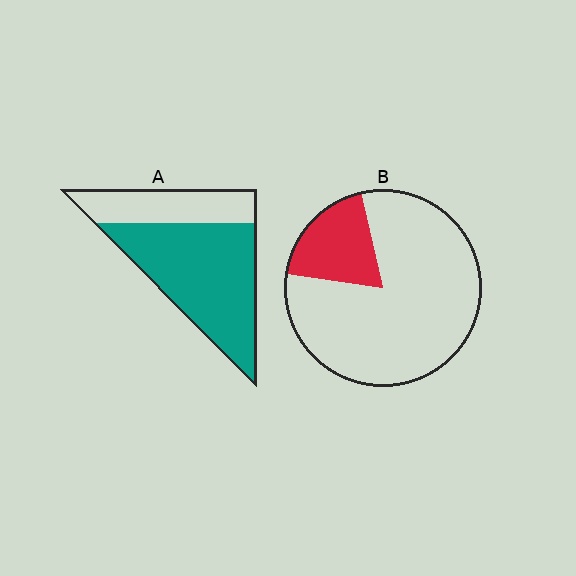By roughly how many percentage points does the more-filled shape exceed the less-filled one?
By roughly 50 percentage points (A over B).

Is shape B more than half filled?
No.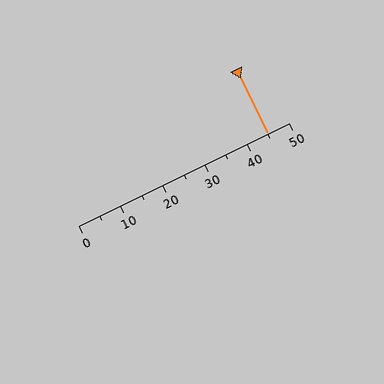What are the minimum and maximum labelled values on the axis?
The axis runs from 0 to 50.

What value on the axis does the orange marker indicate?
The marker indicates approximately 45.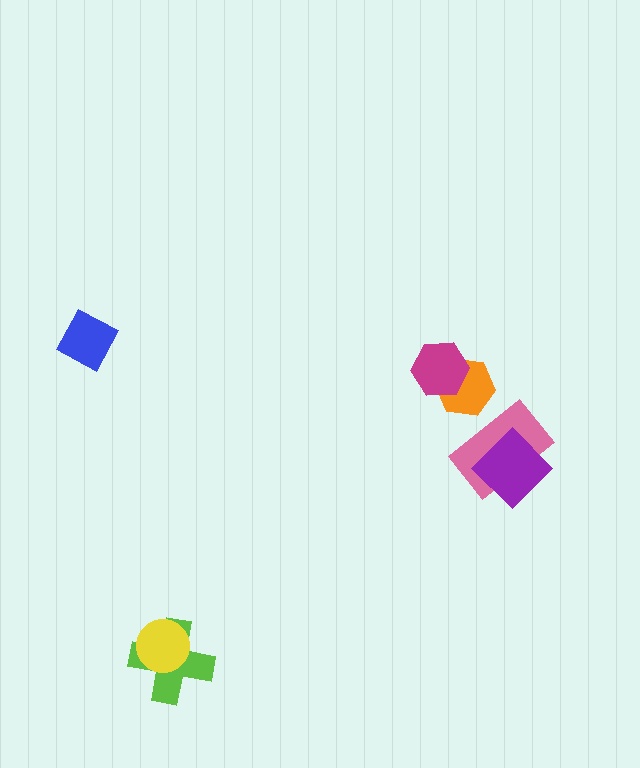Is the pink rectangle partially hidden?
Yes, it is partially covered by another shape.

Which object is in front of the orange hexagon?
The magenta hexagon is in front of the orange hexagon.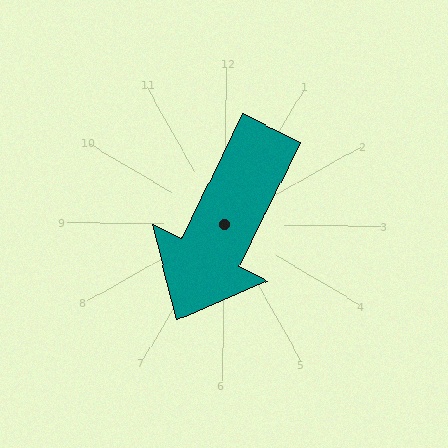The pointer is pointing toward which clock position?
Roughly 7 o'clock.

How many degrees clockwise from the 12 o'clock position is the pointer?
Approximately 205 degrees.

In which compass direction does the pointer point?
Southwest.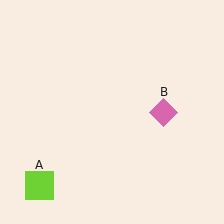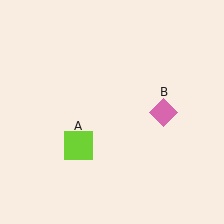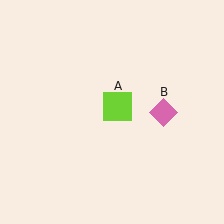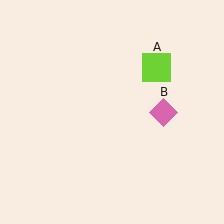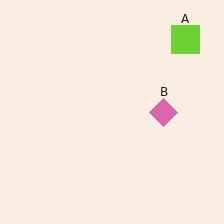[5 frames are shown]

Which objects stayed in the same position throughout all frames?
Pink diamond (object B) remained stationary.